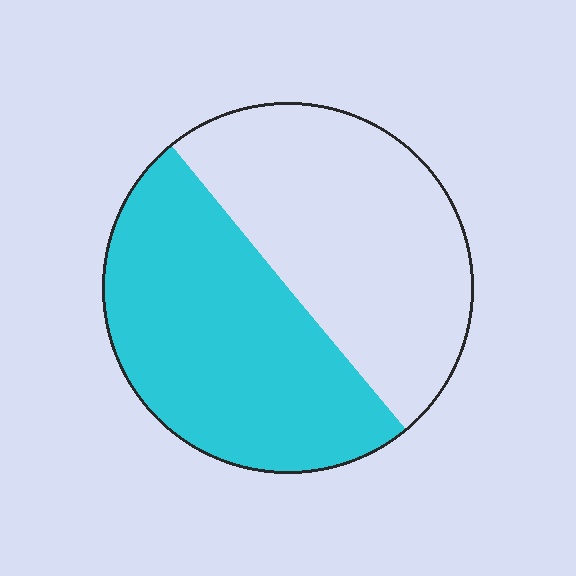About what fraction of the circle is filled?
About one half (1/2).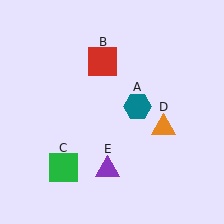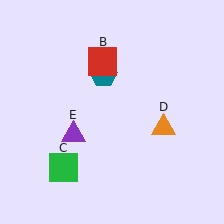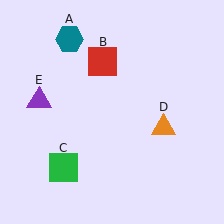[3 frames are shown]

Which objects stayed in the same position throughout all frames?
Red square (object B) and green square (object C) and orange triangle (object D) remained stationary.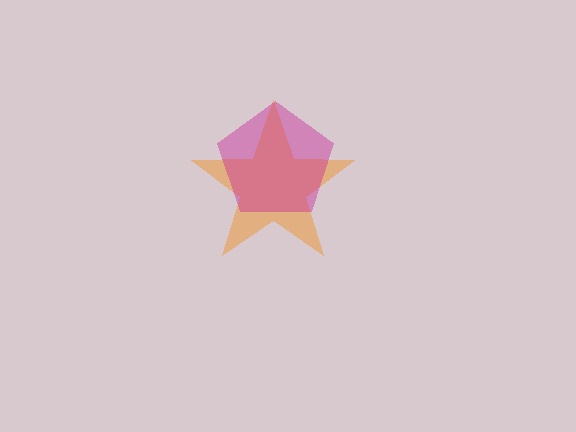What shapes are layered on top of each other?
The layered shapes are: an orange star, a magenta pentagon.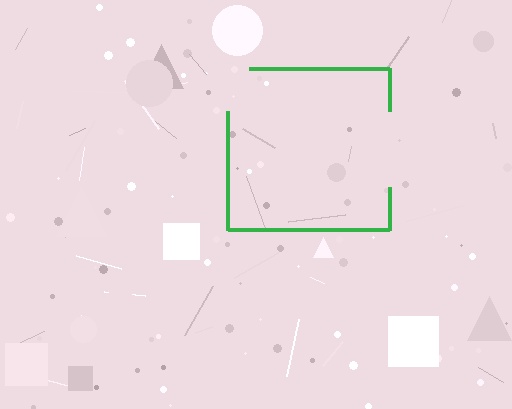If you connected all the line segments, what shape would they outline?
They would outline a square.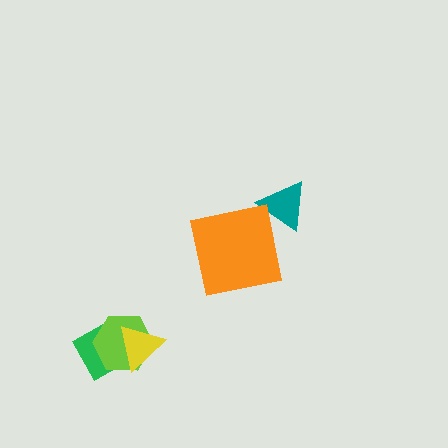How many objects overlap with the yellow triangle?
2 objects overlap with the yellow triangle.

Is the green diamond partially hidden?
Yes, it is partially covered by another shape.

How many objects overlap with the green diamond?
2 objects overlap with the green diamond.